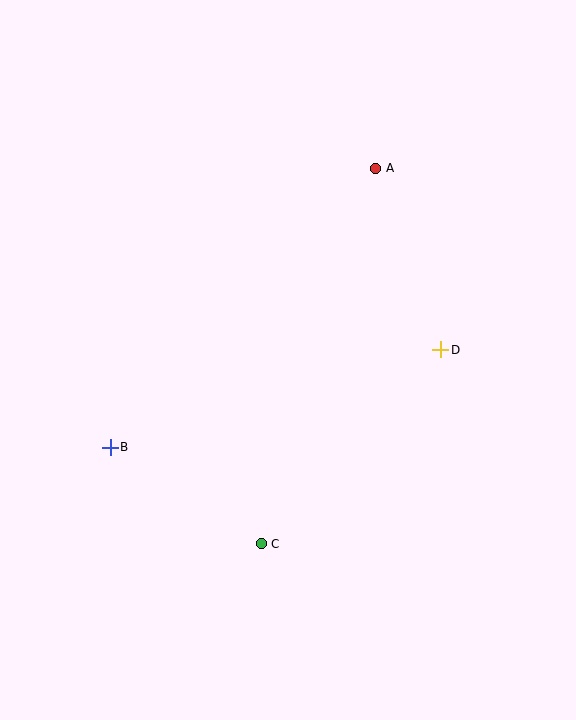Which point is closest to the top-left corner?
Point A is closest to the top-left corner.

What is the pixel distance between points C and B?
The distance between C and B is 179 pixels.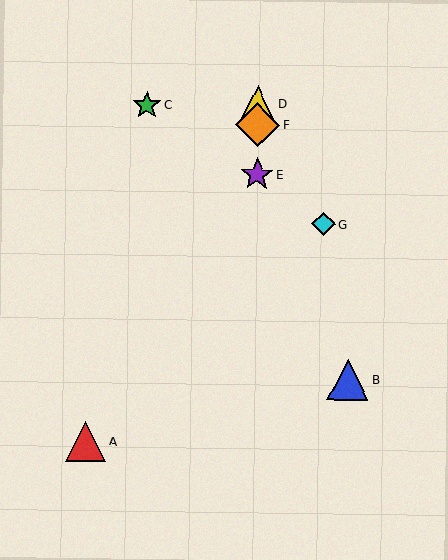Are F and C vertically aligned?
No, F is at x≈258 and C is at x≈147.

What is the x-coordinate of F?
Object F is at x≈258.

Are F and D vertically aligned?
Yes, both are at x≈258.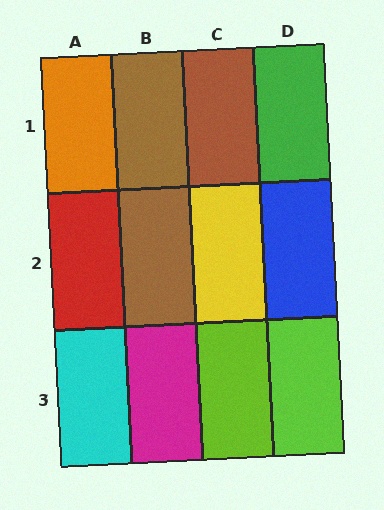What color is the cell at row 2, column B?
Brown.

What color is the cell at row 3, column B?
Magenta.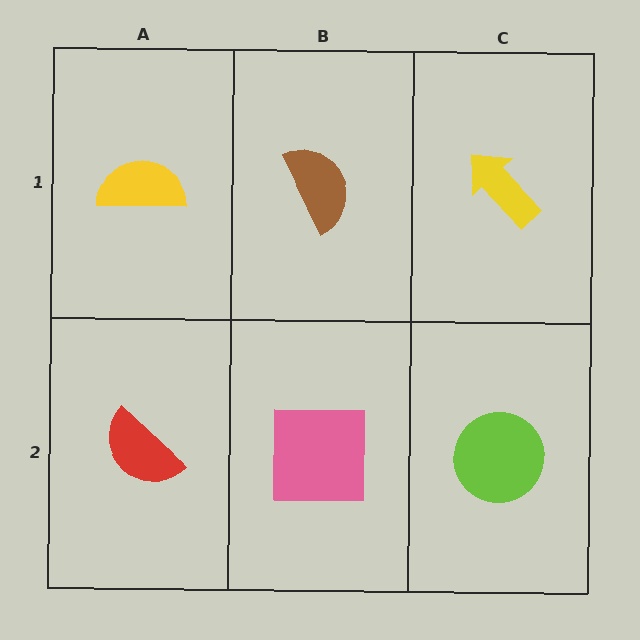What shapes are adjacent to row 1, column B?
A pink square (row 2, column B), a yellow semicircle (row 1, column A), a yellow arrow (row 1, column C).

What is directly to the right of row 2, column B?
A lime circle.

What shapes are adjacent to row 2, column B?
A brown semicircle (row 1, column B), a red semicircle (row 2, column A), a lime circle (row 2, column C).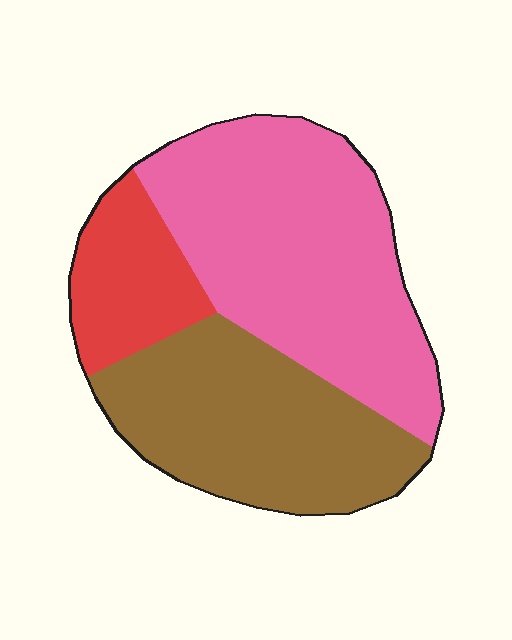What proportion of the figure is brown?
Brown takes up about three eighths (3/8) of the figure.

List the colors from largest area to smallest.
From largest to smallest: pink, brown, red.